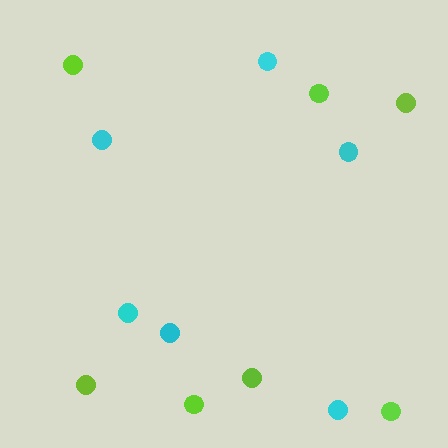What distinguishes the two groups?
There are 2 groups: one group of cyan circles (6) and one group of lime circles (7).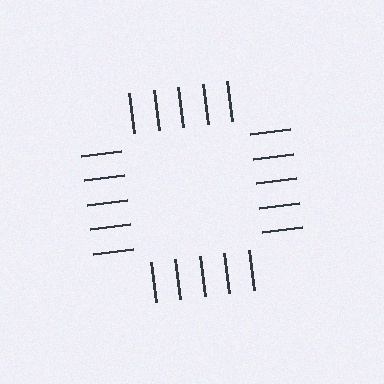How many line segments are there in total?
20 — 5 along each of the 4 edges.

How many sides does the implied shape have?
4 sides — the line-ends trace a square.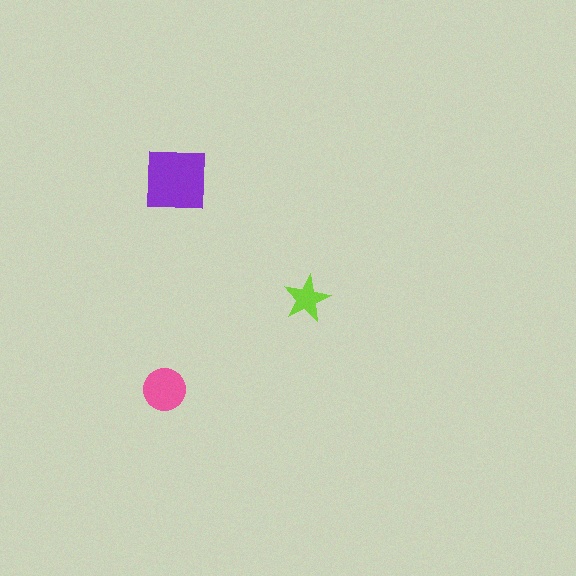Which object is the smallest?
The lime star.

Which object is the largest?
The purple square.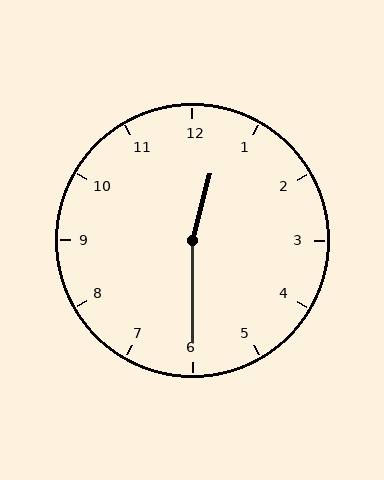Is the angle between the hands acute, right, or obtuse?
It is obtuse.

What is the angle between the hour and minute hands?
Approximately 165 degrees.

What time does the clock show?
12:30.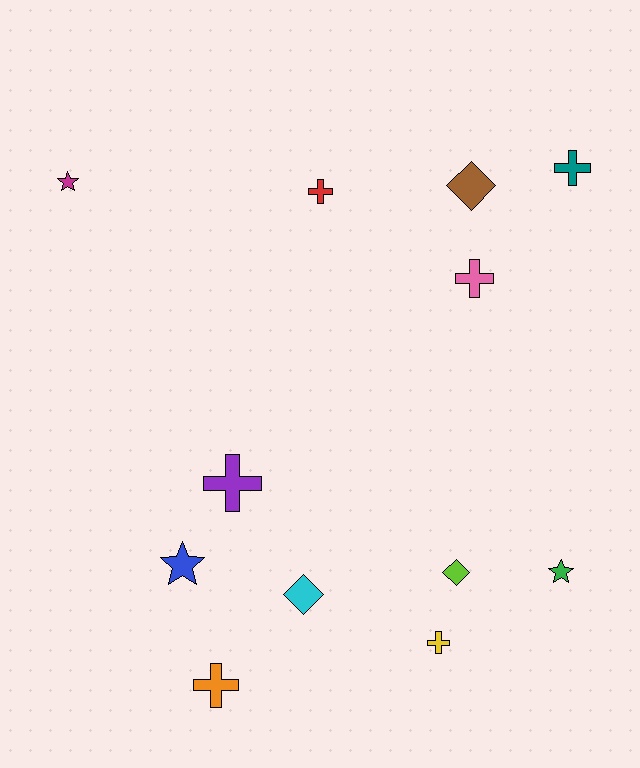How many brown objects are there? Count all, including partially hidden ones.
There is 1 brown object.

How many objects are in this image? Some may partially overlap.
There are 12 objects.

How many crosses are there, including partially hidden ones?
There are 6 crosses.